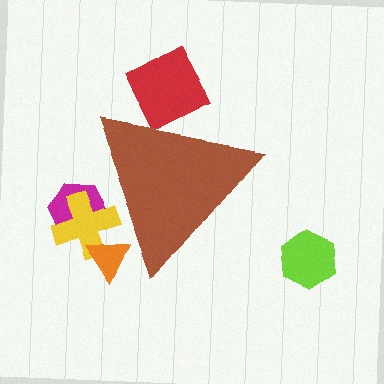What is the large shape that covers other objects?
A brown triangle.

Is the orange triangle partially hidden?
Yes, the orange triangle is partially hidden behind the brown triangle.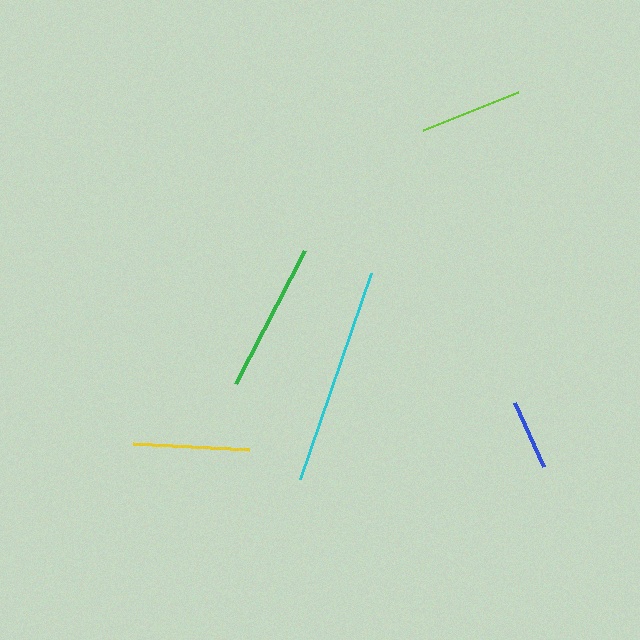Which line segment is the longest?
The cyan line is the longest at approximately 218 pixels.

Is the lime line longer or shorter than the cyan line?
The cyan line is longer than the lime line.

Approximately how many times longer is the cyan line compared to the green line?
The cyan line is approximately 1.5 times the length of the green line.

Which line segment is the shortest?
The blue line is the shortest at approximately 70 pixels.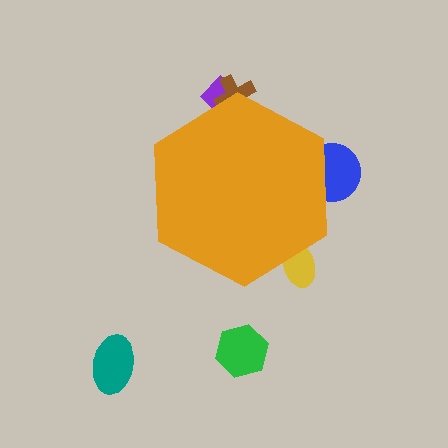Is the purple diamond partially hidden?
Yes, the purple diamond is partially hidden behind the orange hexagon.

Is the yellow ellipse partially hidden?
Yes, the yellow ellipse is partially hidden behind the orange hexagon.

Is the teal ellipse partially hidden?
No, the teal ellipse is fully visible.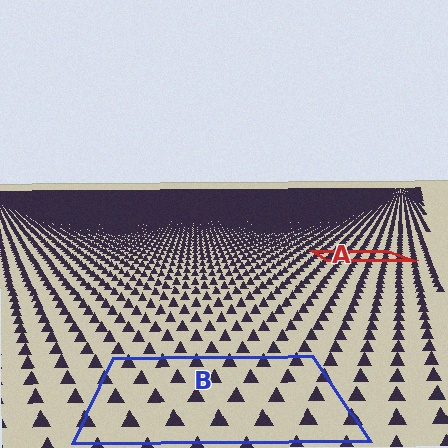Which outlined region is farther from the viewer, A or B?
Region A is farther from the viewer — the texture elements inside it appear smaller and more densely packed.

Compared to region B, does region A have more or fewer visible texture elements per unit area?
Region A has more texture elements per unit area — they are packed more densely because it is farther away.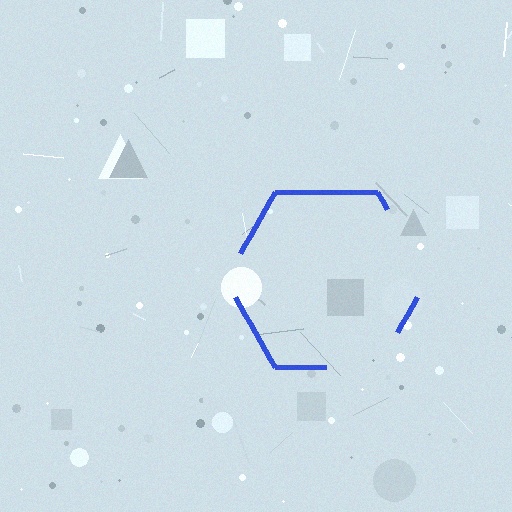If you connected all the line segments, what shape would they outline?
They would outline a hexagon.